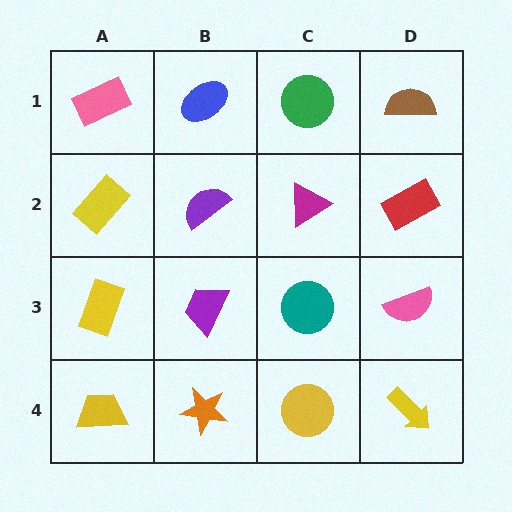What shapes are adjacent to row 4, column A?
A yellow rectangle (row 3, column A), an orange star (row 4, column B).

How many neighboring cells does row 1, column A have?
2.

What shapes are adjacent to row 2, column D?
A brown semicircle (row 1, column D), a pink semicircle (row 3, column D), a magenta triangle (row 2, column C).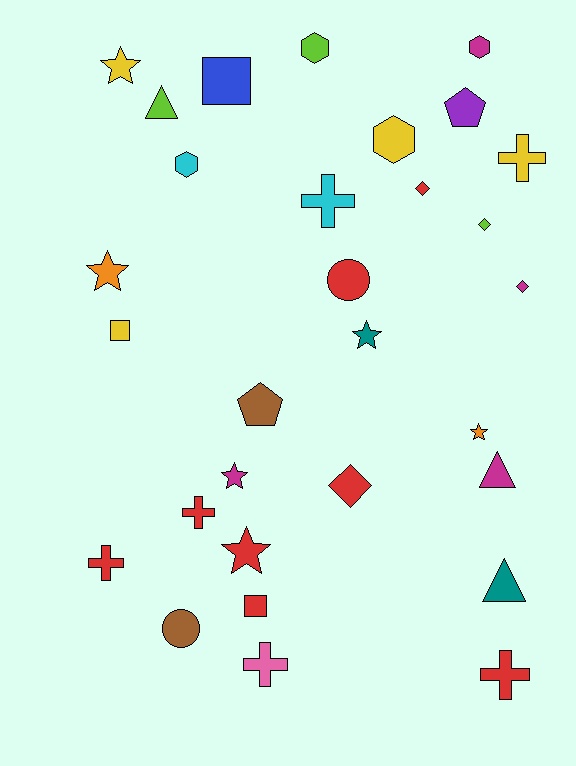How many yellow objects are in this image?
There are 4 yellow objects.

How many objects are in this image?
There are 30 objects.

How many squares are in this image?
There are 3 squares.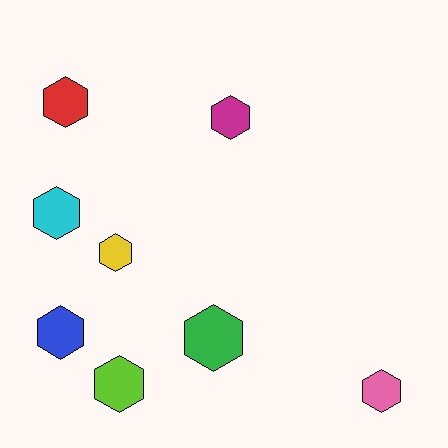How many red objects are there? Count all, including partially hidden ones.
There is 1 red object.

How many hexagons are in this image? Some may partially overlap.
There are 8 hexagons.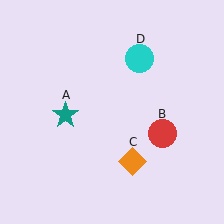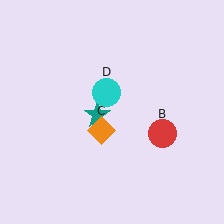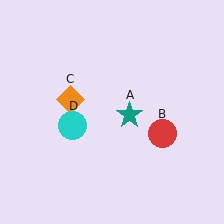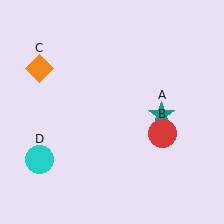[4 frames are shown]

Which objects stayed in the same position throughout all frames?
Red circle (object B) remained stationary.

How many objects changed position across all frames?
3 objects changed position: teal star (object A), orange diamond (object C), cyan circle (object D).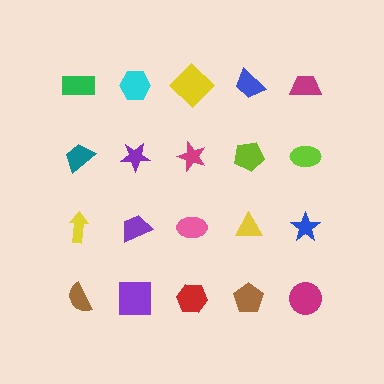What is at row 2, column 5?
A lime ellipse.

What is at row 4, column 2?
A purple square.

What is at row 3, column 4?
A yellow triangle.